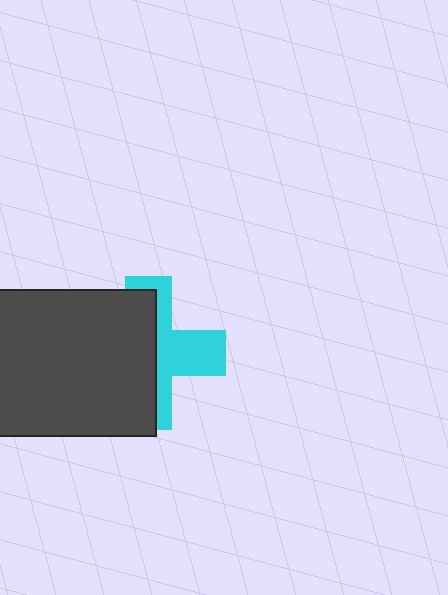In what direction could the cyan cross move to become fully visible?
The cyan cross could move right. That would shift it out from behind the dark gray rectangle entirely.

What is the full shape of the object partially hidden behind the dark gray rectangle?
The partially hidden object is a cyan cross.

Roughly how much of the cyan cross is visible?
A small part of it is visible (roughly 42%).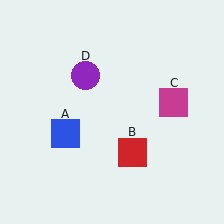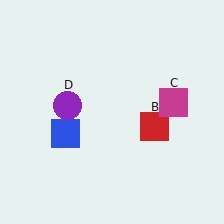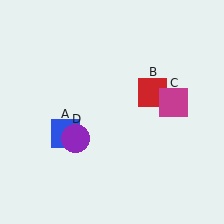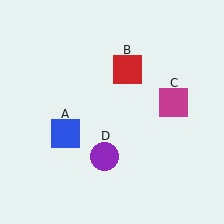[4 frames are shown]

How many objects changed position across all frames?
2 objects changed position: red square (object B), purple circle (object D).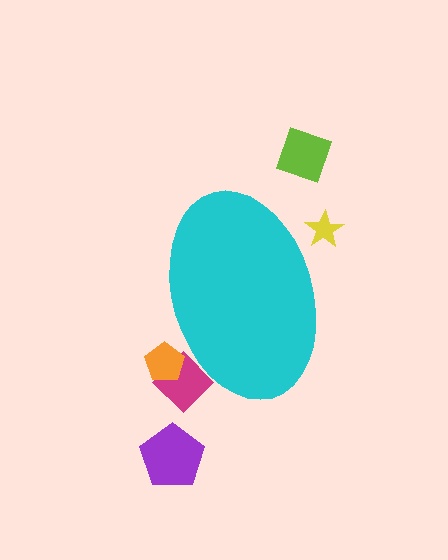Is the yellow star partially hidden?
Yes, the yellow star is partially hidden behind the cyan ellipse.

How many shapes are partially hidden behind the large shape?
3 shapes are partially hidden.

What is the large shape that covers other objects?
A cyan ellipse.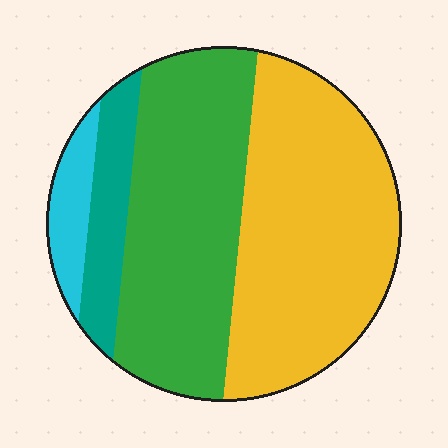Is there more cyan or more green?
Green.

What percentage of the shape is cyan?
Cyan covers roughly 5% of the shape.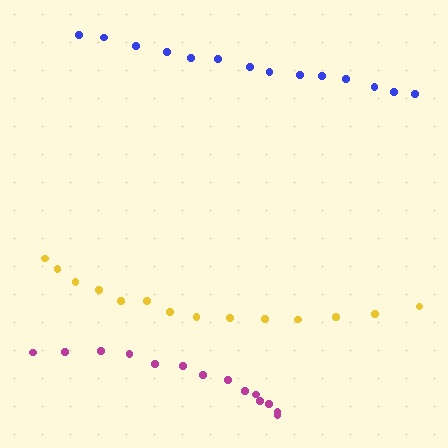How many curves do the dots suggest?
There are 3 distinct paths.